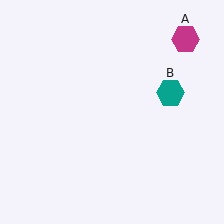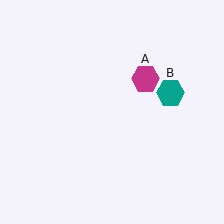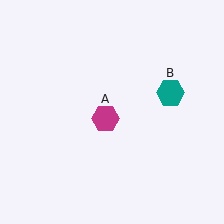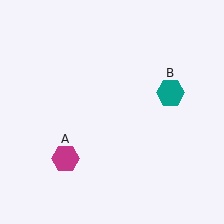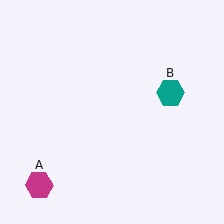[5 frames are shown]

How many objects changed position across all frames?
1 object changed position: magenta hexagon (object A).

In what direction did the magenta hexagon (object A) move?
The magenta hexagon (object A) moved down and to the left.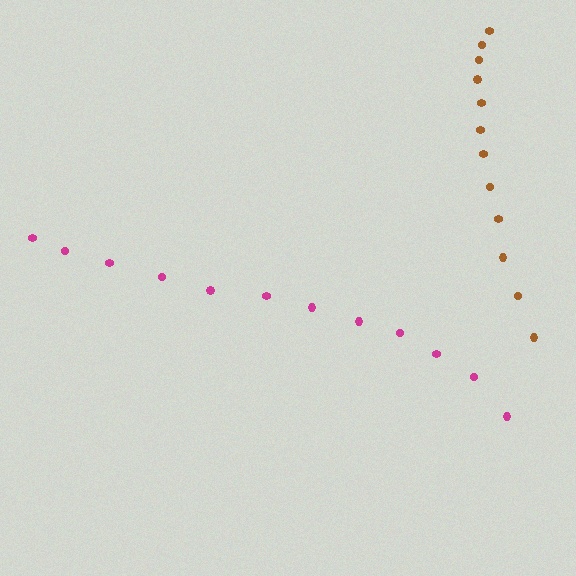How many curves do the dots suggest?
There are 2 distinct paths.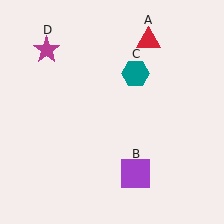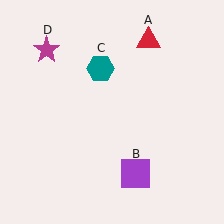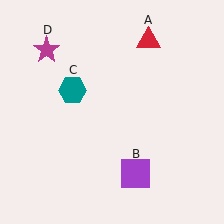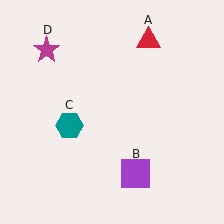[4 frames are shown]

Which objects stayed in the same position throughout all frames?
Red triangle (object A) and purple square (object B) and magenta star (object D) remained stationary.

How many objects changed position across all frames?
1 object changed position: teal hexagon (object C).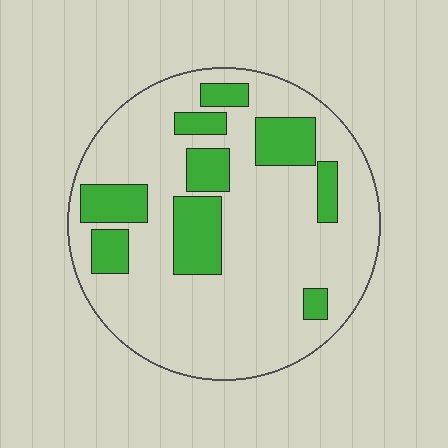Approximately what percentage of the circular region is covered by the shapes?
Approximately 25%.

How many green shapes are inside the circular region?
9.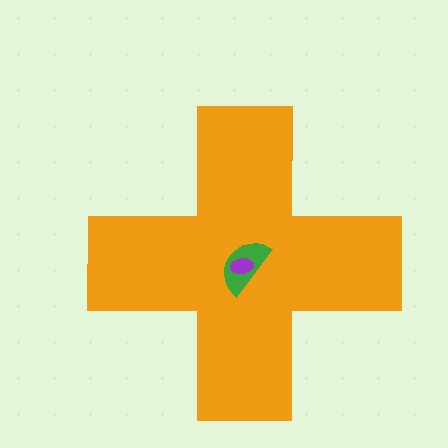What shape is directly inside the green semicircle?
The purple ellipse.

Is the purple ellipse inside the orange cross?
Yes.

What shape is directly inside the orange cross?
The green semicircle.